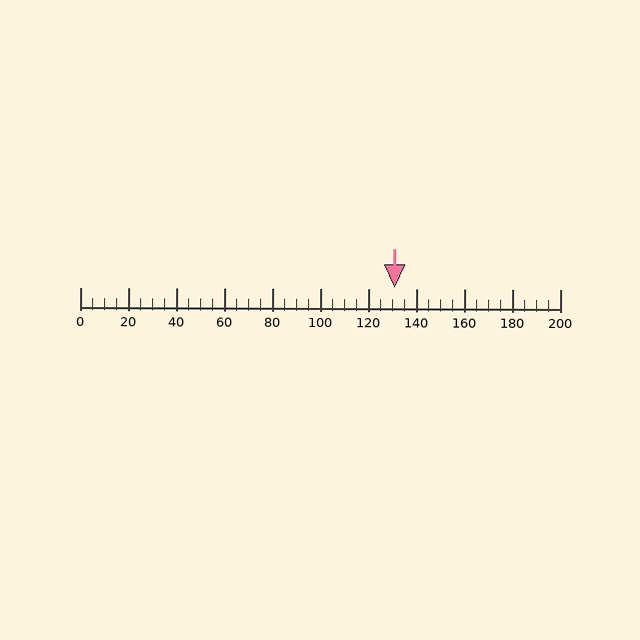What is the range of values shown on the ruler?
The ruler shows values from 0 to 200.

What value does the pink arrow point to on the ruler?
The pink arrow points to approximately 131.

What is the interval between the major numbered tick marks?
The major tick marks are spaced 20 units apart.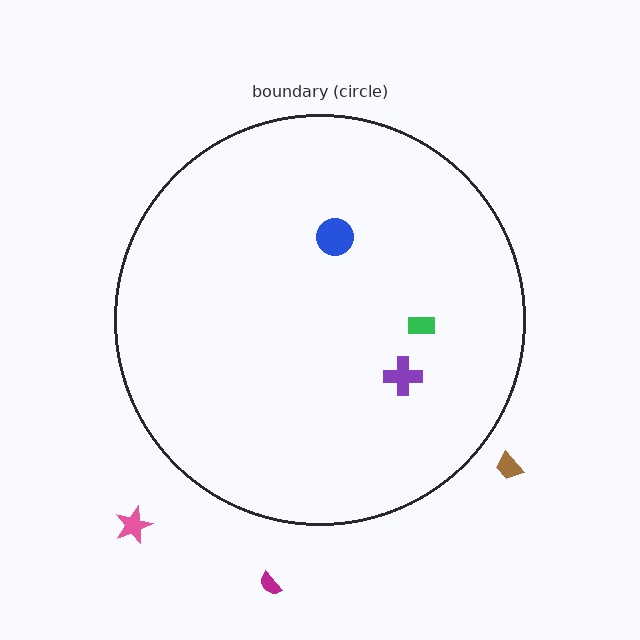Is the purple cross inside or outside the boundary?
Inside.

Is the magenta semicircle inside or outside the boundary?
Outside.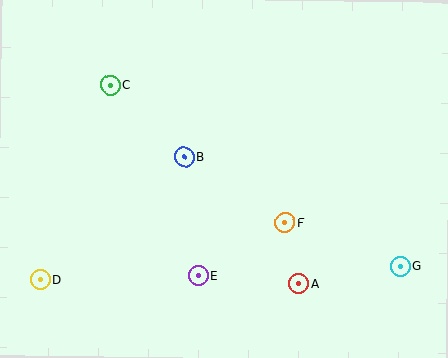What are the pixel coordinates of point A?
Point A is at (298, 284).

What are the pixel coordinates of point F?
Point F is at (285, 223).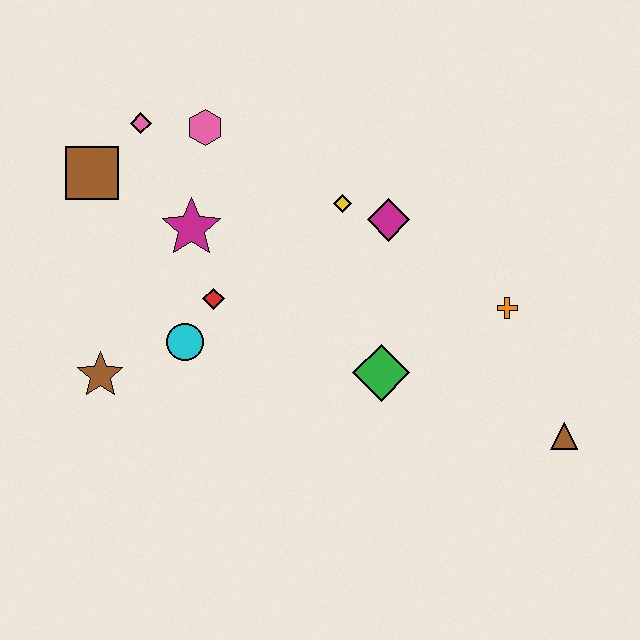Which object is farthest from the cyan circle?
The brown triangle is farthest from the cyan circle.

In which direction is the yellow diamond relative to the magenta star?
The yellow diamond is to the right of the magenta star.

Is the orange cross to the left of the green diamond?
No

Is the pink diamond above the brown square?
Yes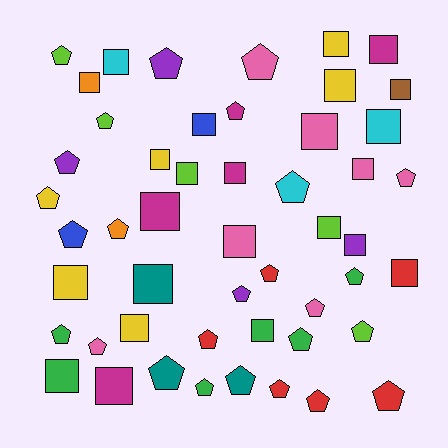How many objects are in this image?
There are 50 objects.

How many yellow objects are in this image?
There are 6 yellow objects.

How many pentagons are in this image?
There are 26 pentagons.